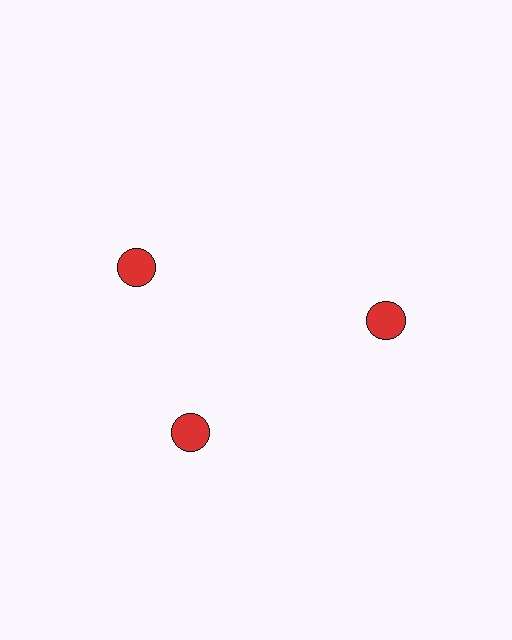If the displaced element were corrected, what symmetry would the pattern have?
It would have 3-fold rotational symmetry — the pattern would map onto itself every 120 degrees.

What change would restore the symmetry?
The symmetry would be restored by rotating it back into even spacing with its neighbors so that all 3 circles sit at equal angles and equal distance from the center.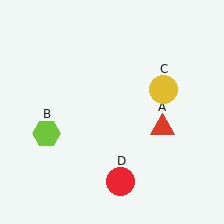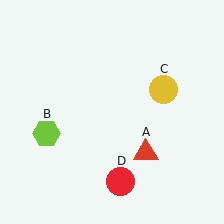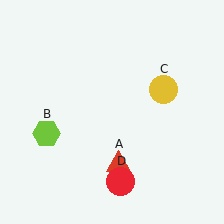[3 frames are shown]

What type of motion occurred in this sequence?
The red triangle (object A) rotated clockwise around the center of the scene.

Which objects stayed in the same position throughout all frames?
Lime hexagon (object B) and yellow circle (object C) and red circle (object D) remained stationary.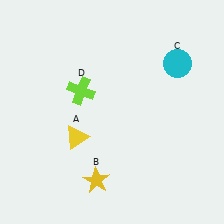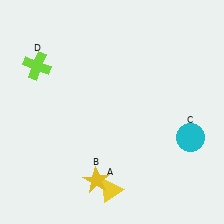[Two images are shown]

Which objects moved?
The objects that moved are: the yellow triangle (A), the cyan circle (C), the lime cross (D).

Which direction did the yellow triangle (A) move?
The yellow triangle (A) moved down.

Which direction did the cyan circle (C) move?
The cyan circle (C) moved down.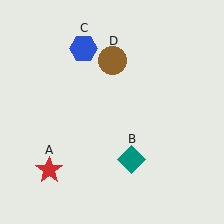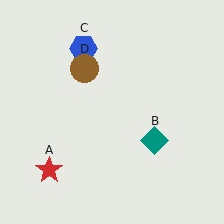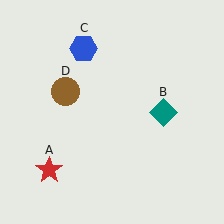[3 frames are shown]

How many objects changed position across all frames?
2 objects changed position: teal diamond (object B), brown circle (object D).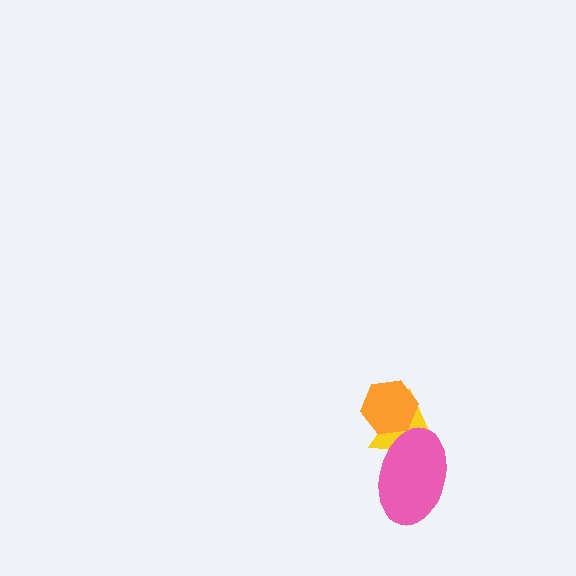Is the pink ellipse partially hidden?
No, no other shape covers it.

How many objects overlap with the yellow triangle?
2 objects overlap with the yellow triangle.